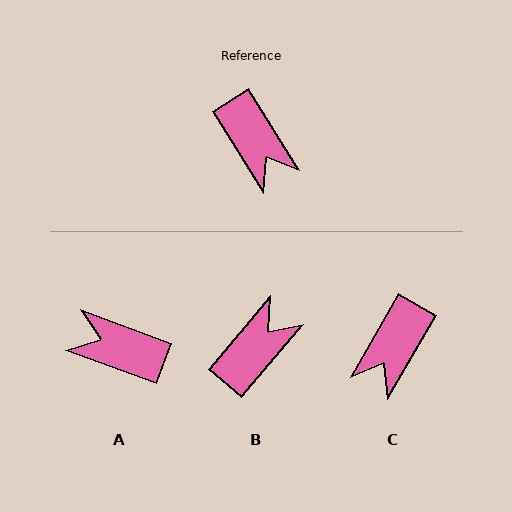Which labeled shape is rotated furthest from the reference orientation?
A, about 142 degrees away.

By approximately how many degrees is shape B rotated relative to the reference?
Approximately 108 degrees counter-clockwise.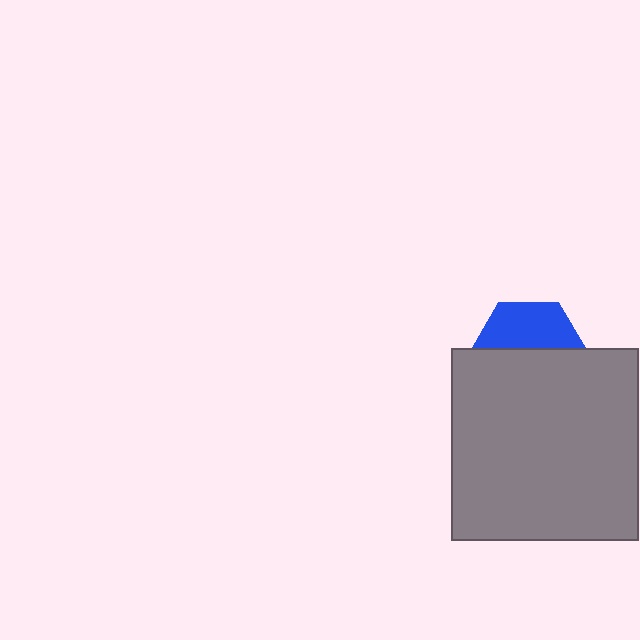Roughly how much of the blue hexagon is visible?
A small part of it is visible (roughly 41%).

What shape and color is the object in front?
The object in front is a gray rectangle.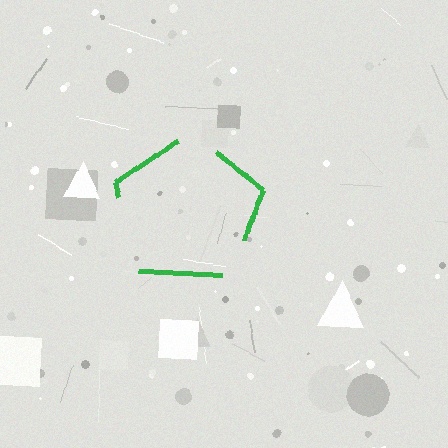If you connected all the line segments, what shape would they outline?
They would outline a pentagon.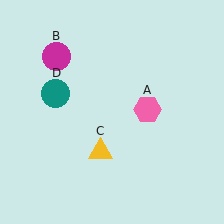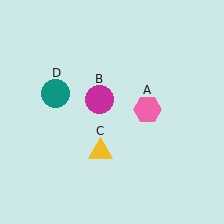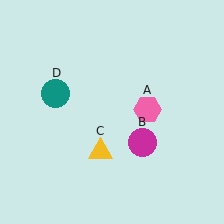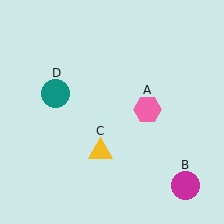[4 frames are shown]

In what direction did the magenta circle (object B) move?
The magenta circle (object B) moved down and to the right.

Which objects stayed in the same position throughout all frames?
Pink hexagon (object A) and yellow triangle (object C) and teal circle (object D) remained stationary.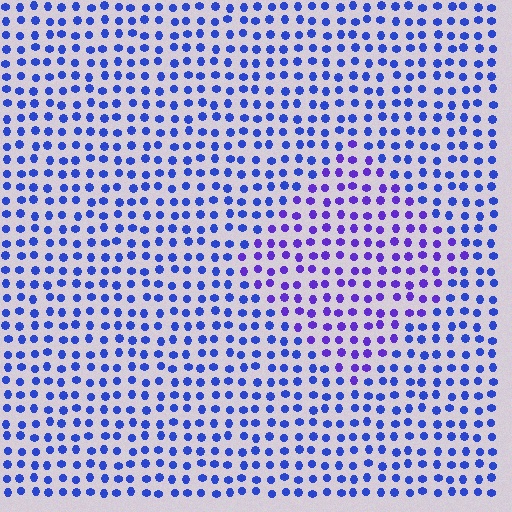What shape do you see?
I see a diamond.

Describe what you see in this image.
The image is filled with small blue elements in a uniform arrangement. A diamond-shaped region is visible where the elements are tinted to a slightly different hue, forming a subtle color boundary.